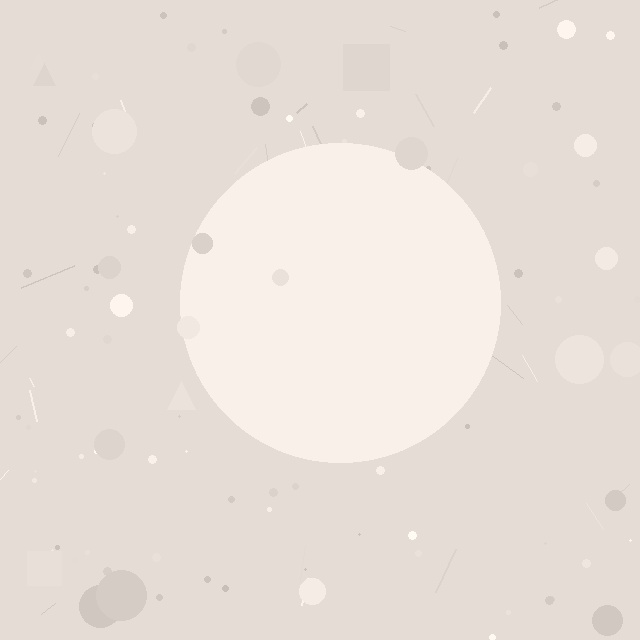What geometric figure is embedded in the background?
A circle is embedded in the background.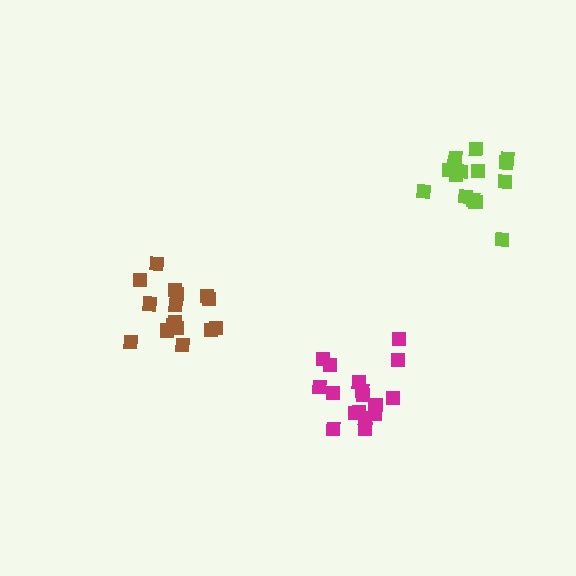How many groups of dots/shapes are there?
There are 3 groups.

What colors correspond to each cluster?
The clusters are colored: lime, brown, magenta.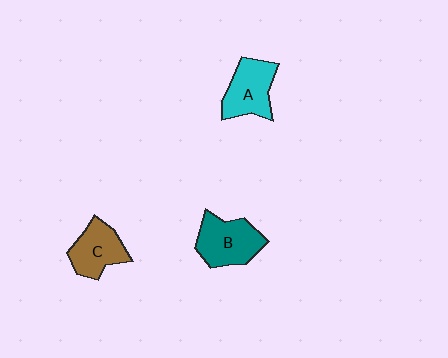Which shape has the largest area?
Shape B (teal).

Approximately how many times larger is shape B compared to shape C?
Approximately 1.2 times.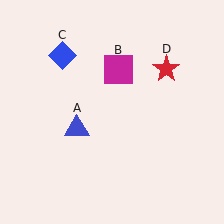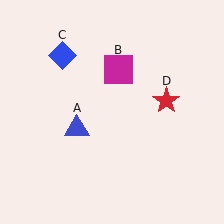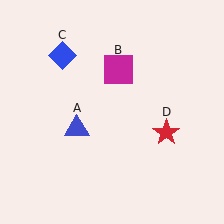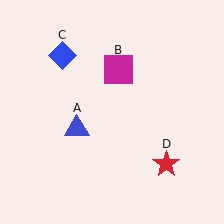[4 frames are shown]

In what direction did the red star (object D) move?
The red star (object D) moved down.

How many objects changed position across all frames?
1 object changed position: red star (object D).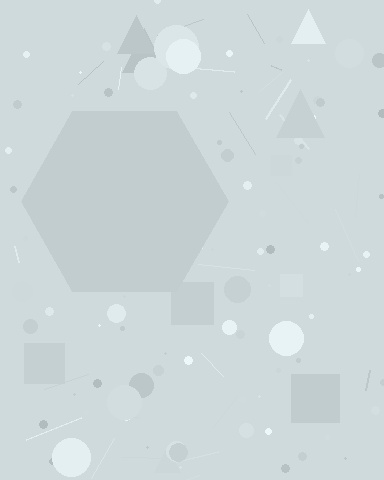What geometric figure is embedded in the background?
A hexagon is embedded in the background.